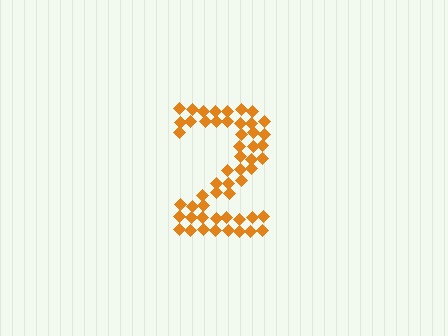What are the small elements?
The small elements are diamonds.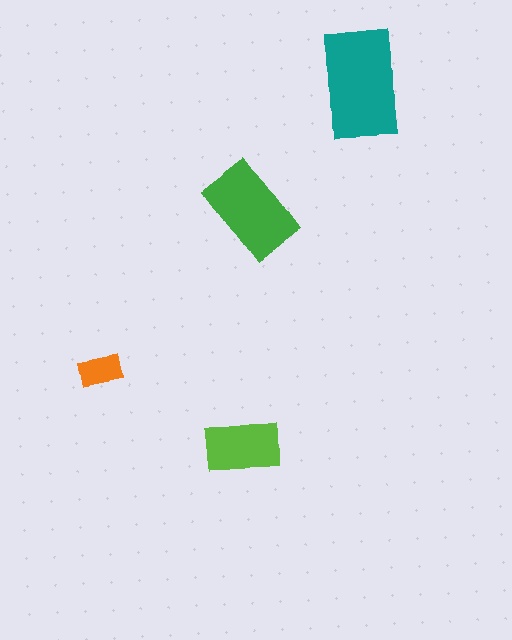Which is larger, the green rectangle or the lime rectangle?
The green one.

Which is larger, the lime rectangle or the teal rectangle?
The teal one.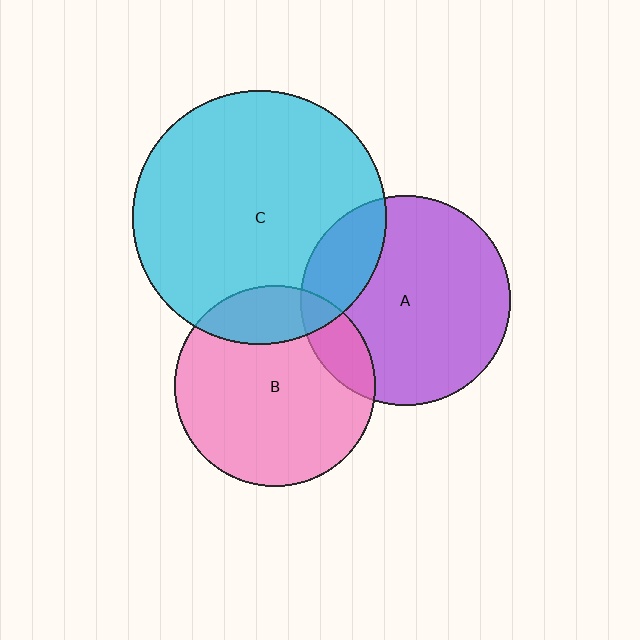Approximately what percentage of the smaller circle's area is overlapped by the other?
Approximately 20%.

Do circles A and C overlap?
Yes.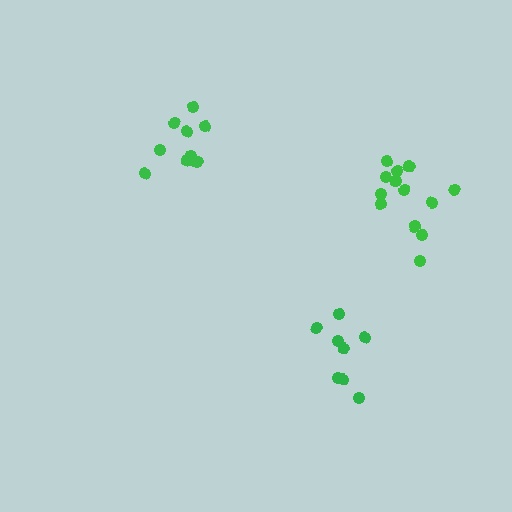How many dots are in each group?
Group 1: 10 dots, Group 2: 13 dots, Group 3: 8 dots (31 total).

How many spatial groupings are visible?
There are 3 spatial groupings.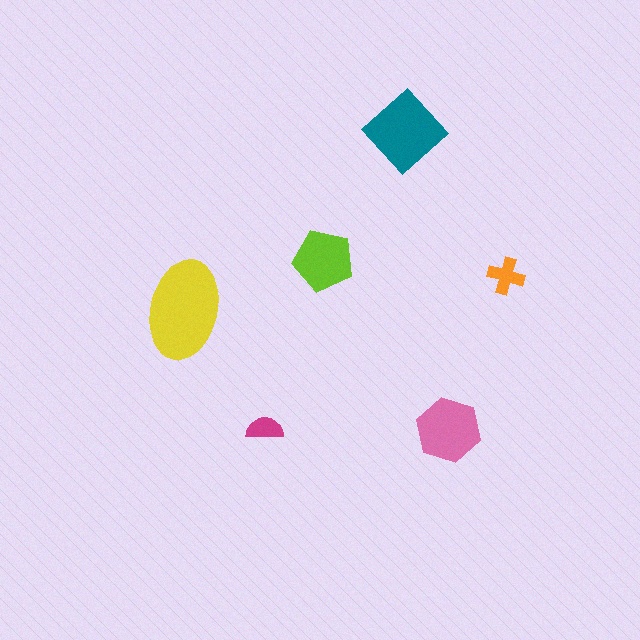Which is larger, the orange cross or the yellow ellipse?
The yellow ellipse.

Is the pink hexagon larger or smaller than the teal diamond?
Smaller.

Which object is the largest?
The yellow ellipse.